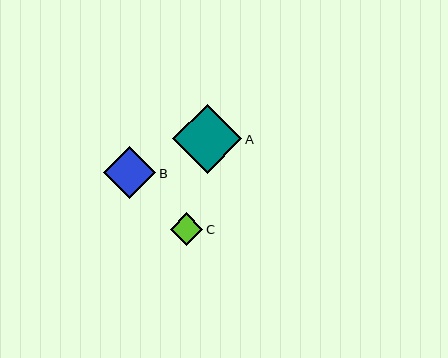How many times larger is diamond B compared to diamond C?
Diamond B is approximately 1.6 times the size of diamond C.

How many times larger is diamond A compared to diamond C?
Diamond A is approximately 2.1 times the size of diamond C.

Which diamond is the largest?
Diamond A is the largest with a size of approximately 69 pixels.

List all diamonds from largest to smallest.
From largest to smallest: A, B, C.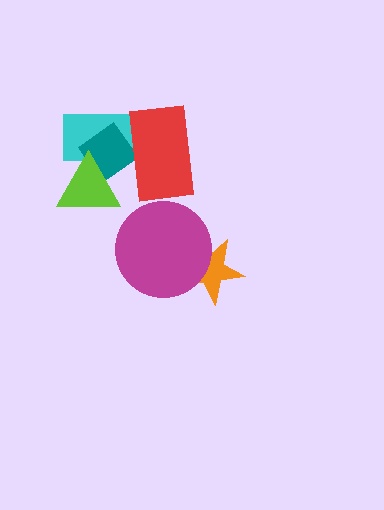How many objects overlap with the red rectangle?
2 objects overlap with the red rectangle.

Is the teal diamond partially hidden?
Yes, it is partially covered by another shape.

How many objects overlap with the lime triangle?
2 objects overlap with the lime triangle.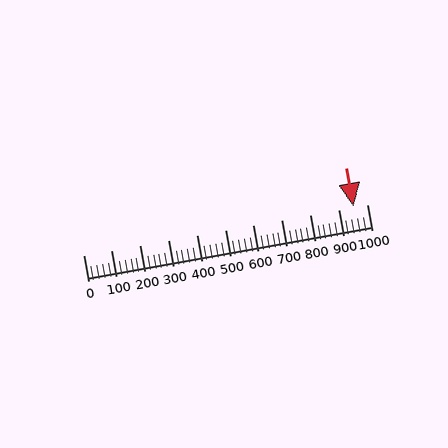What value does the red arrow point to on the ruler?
The red arrow points to approximately 953.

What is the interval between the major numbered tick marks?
The major tick marks are spaced 100 units apart.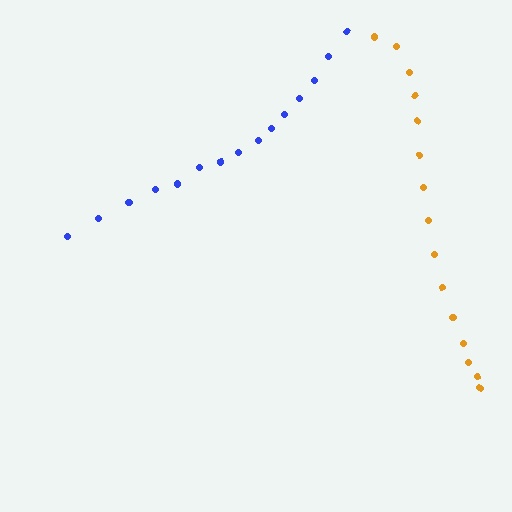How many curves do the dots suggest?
There are 2 distinct paths.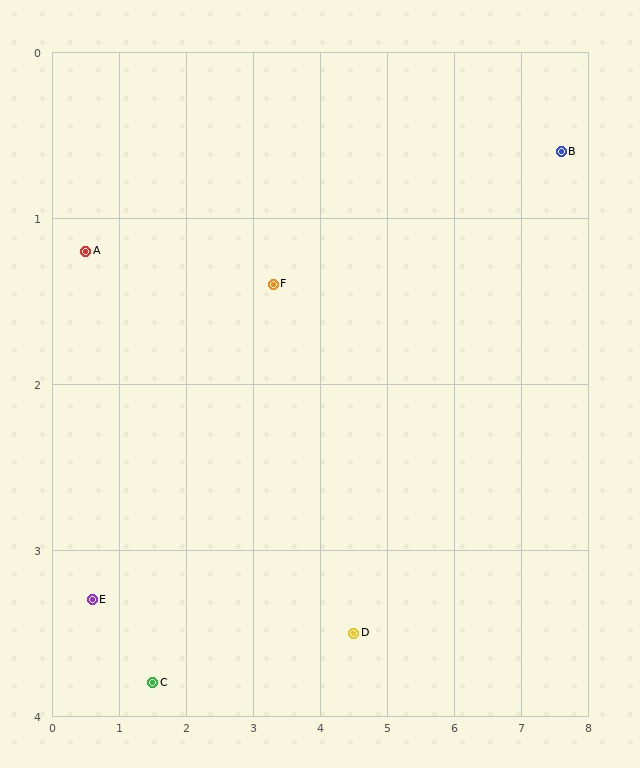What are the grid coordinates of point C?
Point C is at approximately (1.5, 3.8).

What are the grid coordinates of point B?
Point B is at approximately (7.6, 0.6).